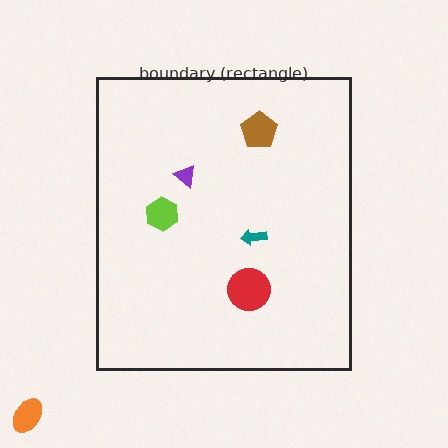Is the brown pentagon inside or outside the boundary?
Inside.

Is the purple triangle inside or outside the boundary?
Inside.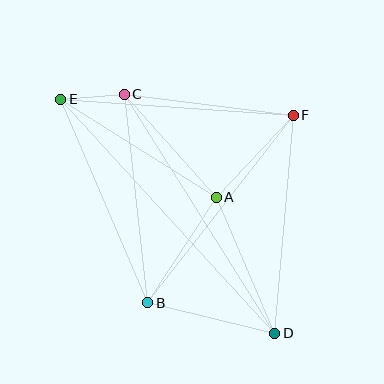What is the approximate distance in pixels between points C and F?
The distance between C and F is approximately 170 pixels.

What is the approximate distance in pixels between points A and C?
The distance between A and C is approximately 138 pixels.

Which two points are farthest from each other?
Points D and E are farthest from each other.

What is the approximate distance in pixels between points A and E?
The distance between A and E is approximately 184 pixels.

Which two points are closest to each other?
Points C and E are closest to each other.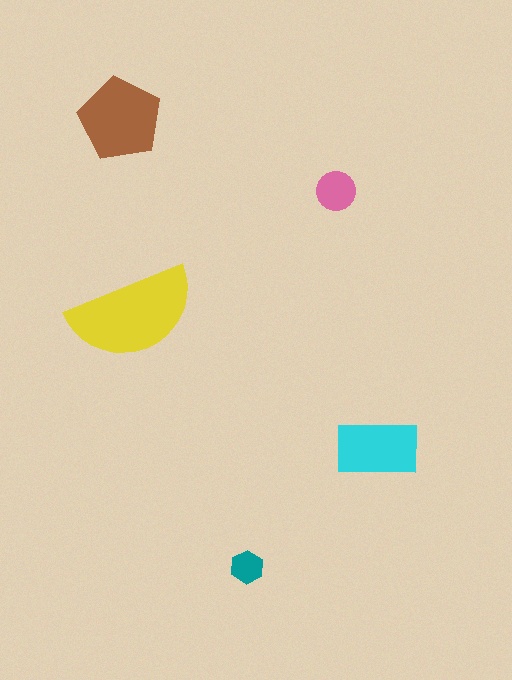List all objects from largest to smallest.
The yellow semicircle, the brown pentagon, the cyan rectangle, the pink circle, the teal hexagon.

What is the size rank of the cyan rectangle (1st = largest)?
3rd.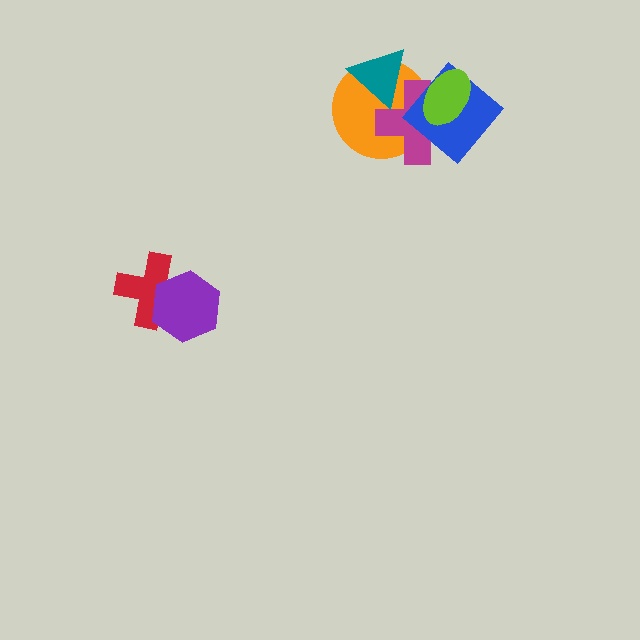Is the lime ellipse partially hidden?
No, no other shape covers it.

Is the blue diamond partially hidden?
Yes, it is partially covered by another shape.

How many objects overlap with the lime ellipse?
3 objects overlap with the lime ellipse.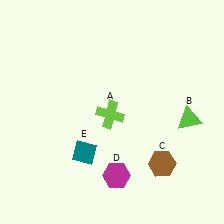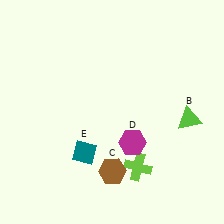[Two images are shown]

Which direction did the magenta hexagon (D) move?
The magenta hexagon (D) moved up.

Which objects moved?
The objects that moved are: the lime cross (A), the brown hexagon (C), the magenta hexagon (D).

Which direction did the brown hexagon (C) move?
The brown hexagon (C) moved left.